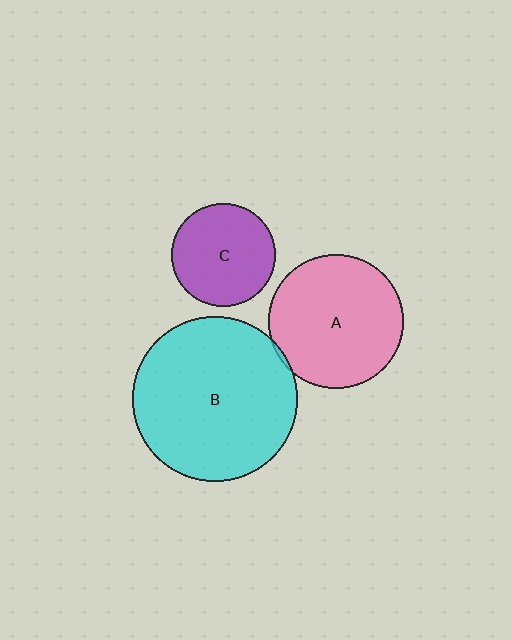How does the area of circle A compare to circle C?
Approximately 1.7 times.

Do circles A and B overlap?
Yes.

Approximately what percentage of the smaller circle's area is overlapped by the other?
Approximately 5%.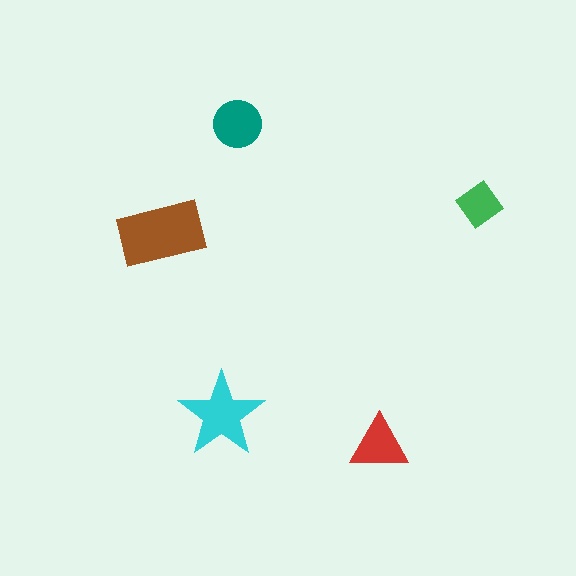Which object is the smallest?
The green diamond.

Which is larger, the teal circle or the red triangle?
The teal circle.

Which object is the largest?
The brown rectangle.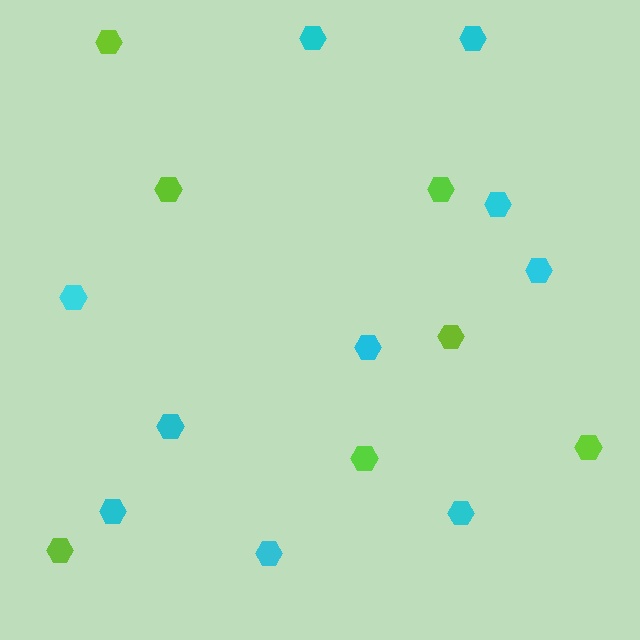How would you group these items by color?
There are 2 groups: one group of cyan hexagons (10) and one group of lime hexagons (7).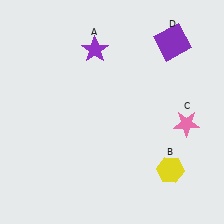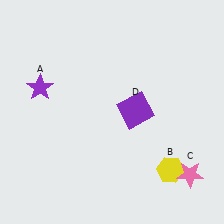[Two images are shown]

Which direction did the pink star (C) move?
The pink star (C) moved down.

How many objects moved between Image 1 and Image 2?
3 objects moved between the two images.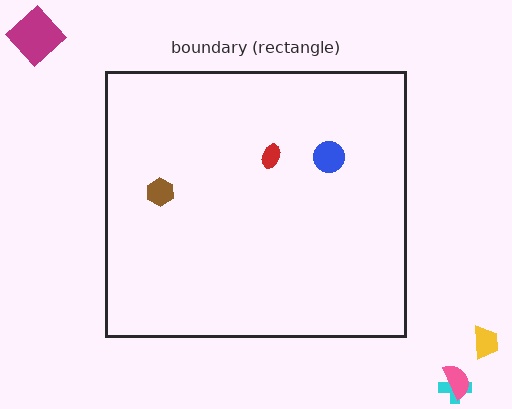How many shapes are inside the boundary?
3 inside, 4 outside.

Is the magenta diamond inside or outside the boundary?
Outside.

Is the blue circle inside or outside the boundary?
Inside.